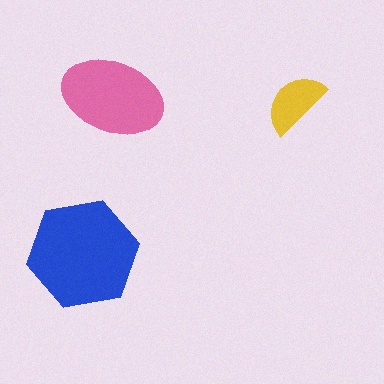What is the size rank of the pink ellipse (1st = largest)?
2nd.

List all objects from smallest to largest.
The yellow semicircle, the pink ellipse, the blue hexagon.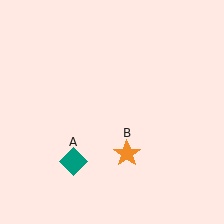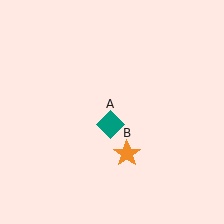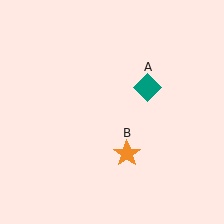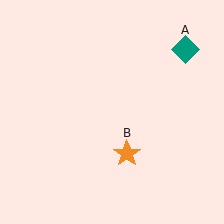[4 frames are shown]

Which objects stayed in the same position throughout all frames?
Orange star (object B) remained stationary.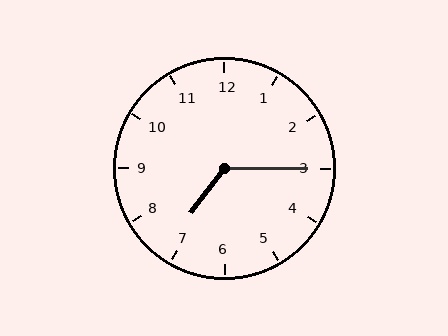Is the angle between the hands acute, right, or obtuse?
It is obtuse.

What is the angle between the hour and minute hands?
Approximately 128 degrees.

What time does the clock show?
7:15.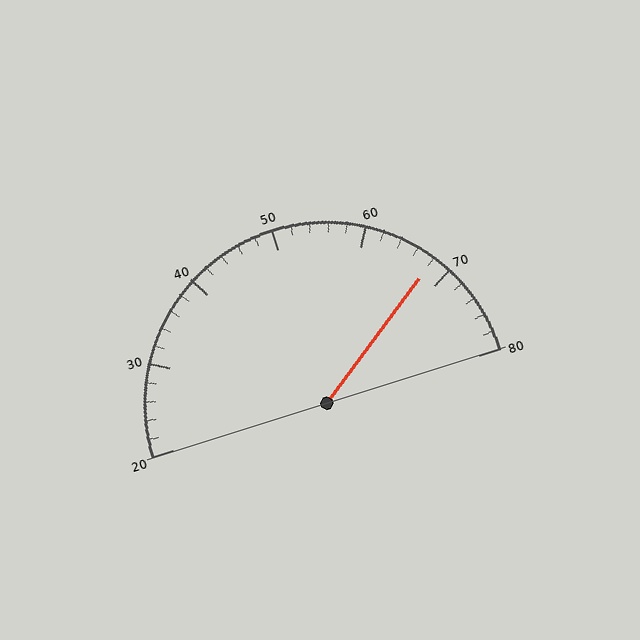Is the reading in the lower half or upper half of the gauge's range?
The reading is in the upper half of the range (20 to 80).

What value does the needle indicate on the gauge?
The needle indicates approximately 68.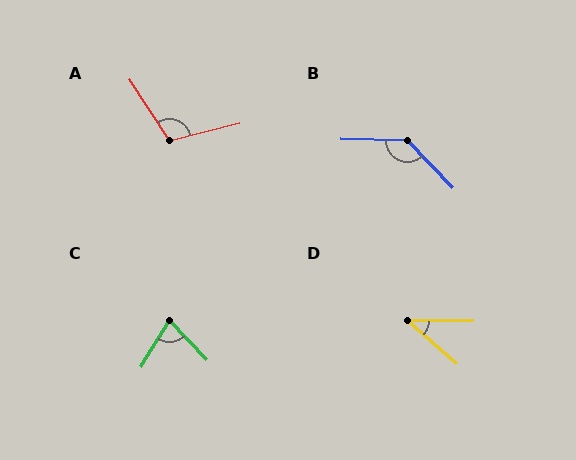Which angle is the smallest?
D, at approximately 41 degrees.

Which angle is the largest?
B, at approximately 135 degrees.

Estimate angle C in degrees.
Approximately 75 degrees.